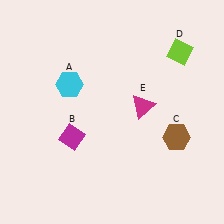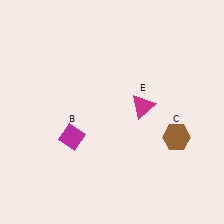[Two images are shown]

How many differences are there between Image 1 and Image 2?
There are 2 differences between the two images.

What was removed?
The cyan hexagon (A), the lime diamond (D) were removed in Image 2.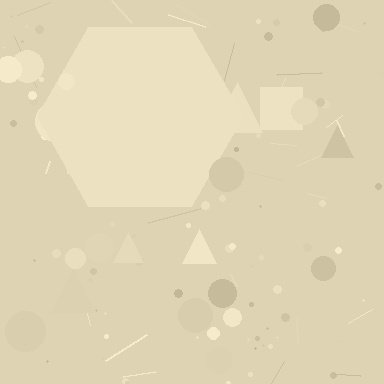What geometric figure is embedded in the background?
A hexagon is embedded in the background.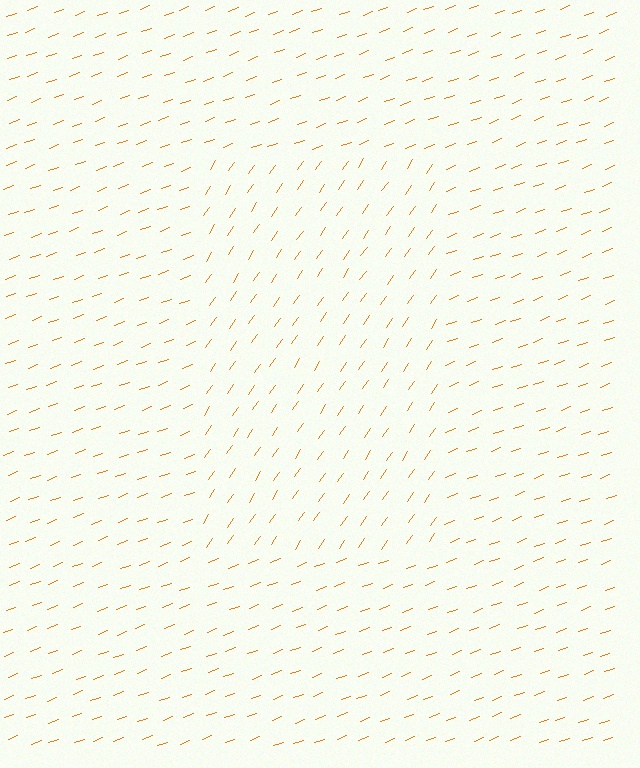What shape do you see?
I see a rectangle.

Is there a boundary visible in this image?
Yes, there is a texture boundary formed by a change in line orientation.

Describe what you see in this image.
The image is filled with small orange line segments. A rectangle region in the image has lines oriented differently from the surrounding lines, creating a visible texture boundary.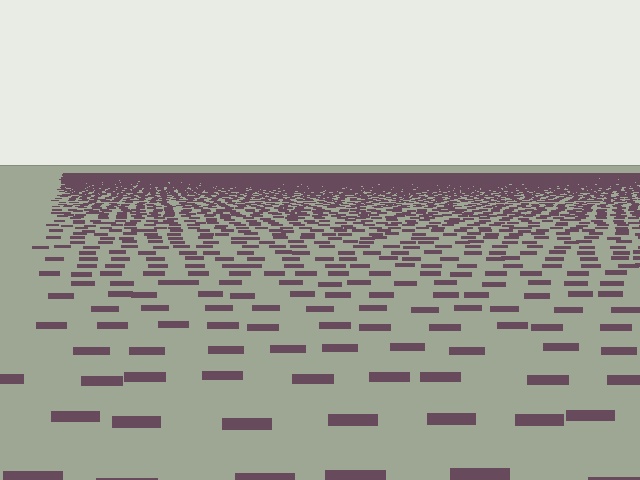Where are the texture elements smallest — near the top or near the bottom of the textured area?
Near the top.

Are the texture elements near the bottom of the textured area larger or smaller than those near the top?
Larger. Near the bottom, elements are closer to the viewer and appear at a bigger on-screen size.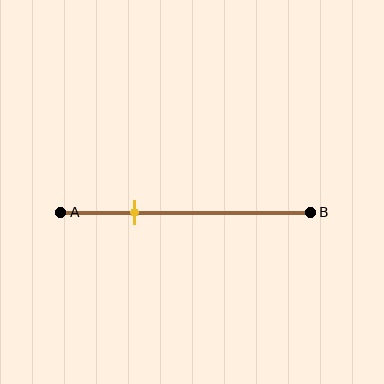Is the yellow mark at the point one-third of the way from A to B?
No, the mark is at about 30% from A, not at the 33% one-third point.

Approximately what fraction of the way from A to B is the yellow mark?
The yellow mark is approximately 30% of the way from A to B.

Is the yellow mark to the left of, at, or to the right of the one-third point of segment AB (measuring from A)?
The yellow mark is to the left of the one-third point of segment AB.